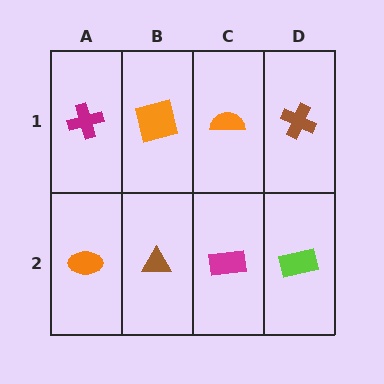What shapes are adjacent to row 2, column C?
An orange semicircle (row 1, column C), a brown triangle (row 2, column B), a lime rectangle (row 2, column D).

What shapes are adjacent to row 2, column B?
An orange square (row 1, column B), an orange ellipse (row 2, column A), a magenta rectangle (row 2, column C).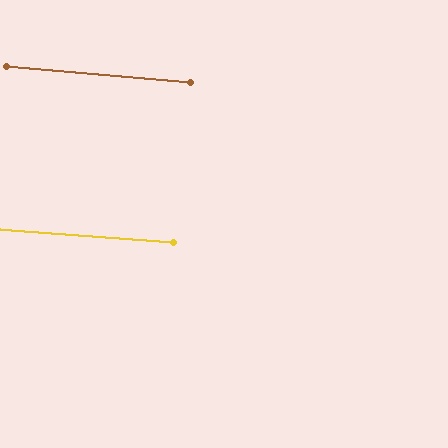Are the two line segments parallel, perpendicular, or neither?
Parallel — their directions differ by only 0.8°.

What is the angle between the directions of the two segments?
Approximately 1 degree.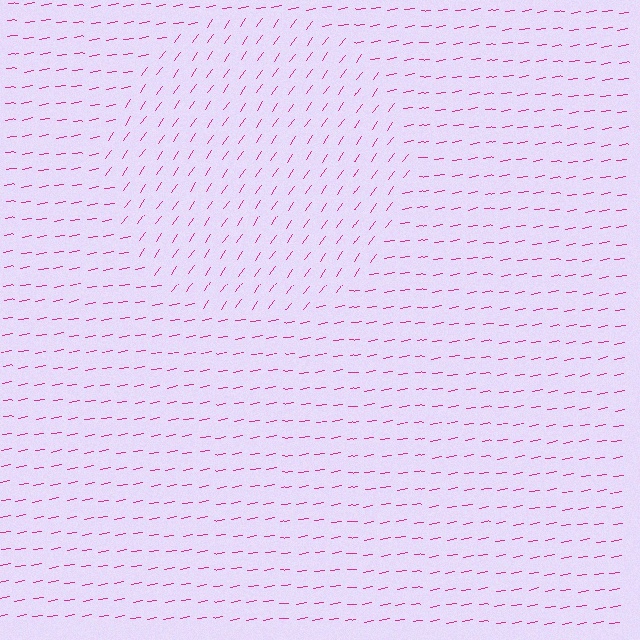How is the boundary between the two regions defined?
The boundary is defined purely by a change in line orientation (approximately 45 degrees difference). All lines are the same color and thickness.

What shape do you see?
I see a circle.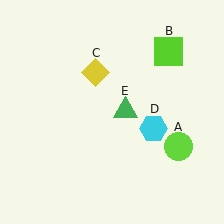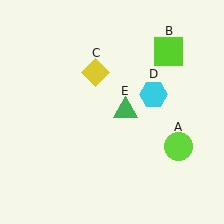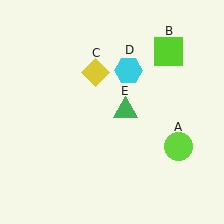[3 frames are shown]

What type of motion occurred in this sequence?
The cyan hexagon (object D) rotated counterclockwise around the center of the scene.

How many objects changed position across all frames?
1 object changed position: cyan hexagon (object D).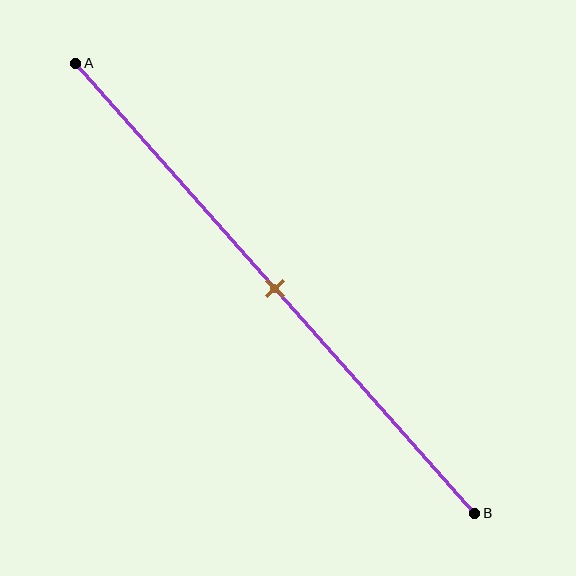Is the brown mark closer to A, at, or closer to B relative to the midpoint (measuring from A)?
The brown mark is approximately at the midpoint of segment AB.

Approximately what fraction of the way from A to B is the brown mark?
The brown mark is approximately 50% of the way from A to B.